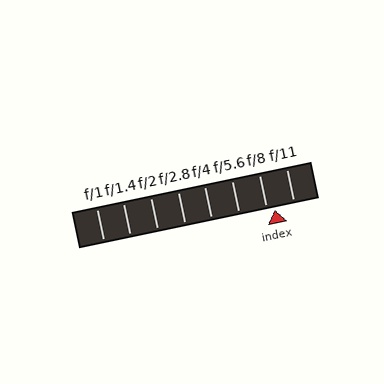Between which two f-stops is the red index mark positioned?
The index mark is between f/8 and f/11.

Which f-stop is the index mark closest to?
The index mark is closest to f/8.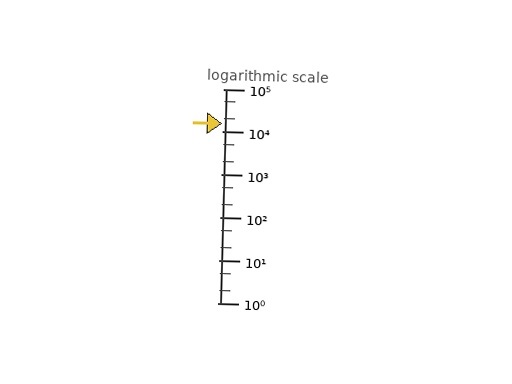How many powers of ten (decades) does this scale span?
The scale spans 5 decades, from 1 to 100000.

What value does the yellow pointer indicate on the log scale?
The pointer indicates approximately 16000.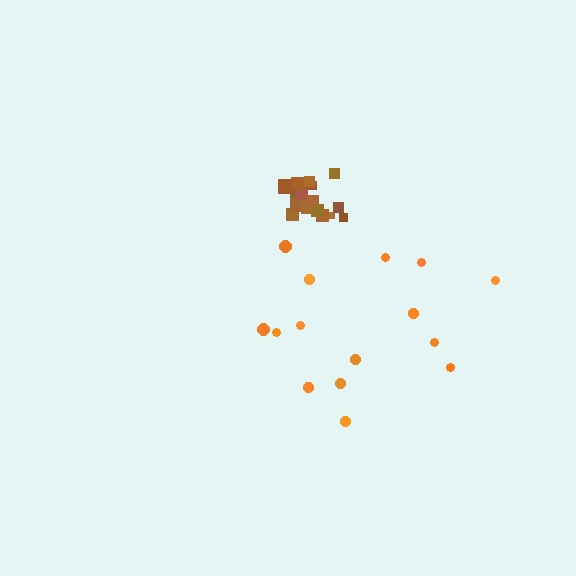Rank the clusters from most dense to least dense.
brown, orange.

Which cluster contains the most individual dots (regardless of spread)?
Brown (18).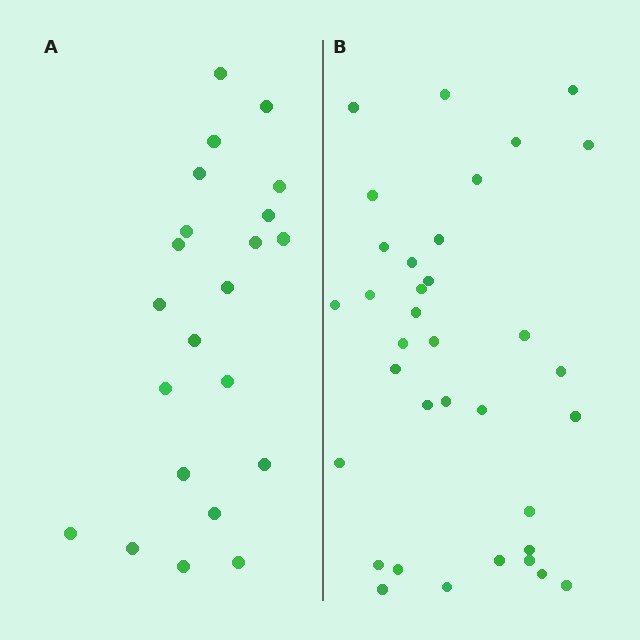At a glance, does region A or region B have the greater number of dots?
Region B (the right region) has more dots.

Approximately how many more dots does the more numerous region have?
Region B has approximately 15 more dots than region A.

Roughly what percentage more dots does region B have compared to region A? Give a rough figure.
About 60% more.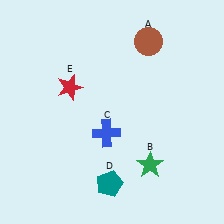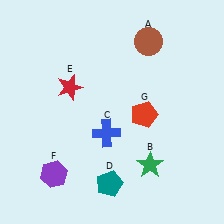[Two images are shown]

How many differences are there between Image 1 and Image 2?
There are 2 differences between the two images.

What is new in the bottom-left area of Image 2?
A purple hexagon (F) was added in the bottom-left area of Image 2.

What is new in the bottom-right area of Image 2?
A red pentagon (G) was added in the bottom-right area of Image 2.